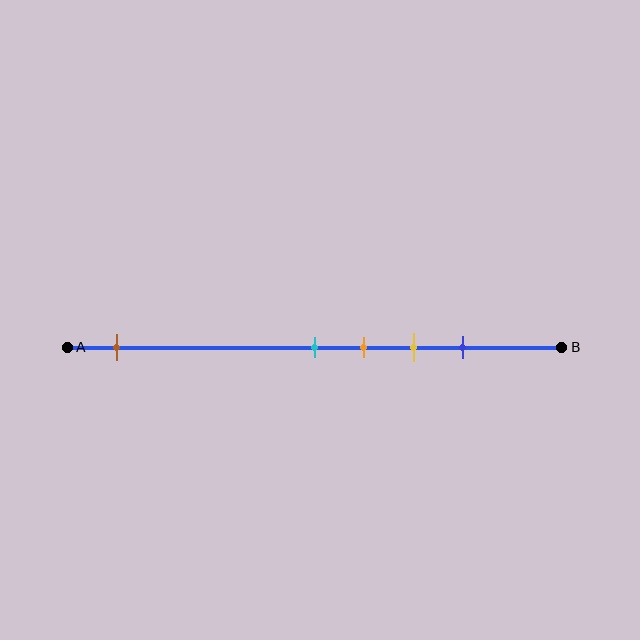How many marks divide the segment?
There are 5 marks dividing the segment.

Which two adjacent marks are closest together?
The cyan and orange marks are the closest adjacent pair.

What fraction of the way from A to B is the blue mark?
The blue mark is approximately 80% (0.8) of the way from A to B.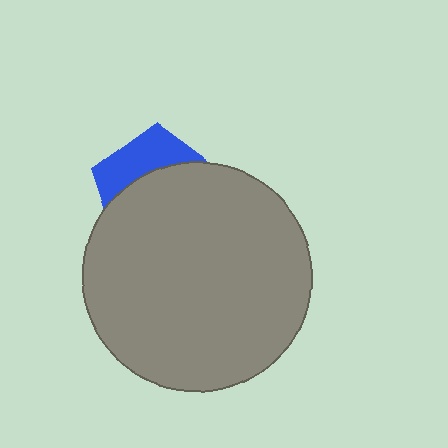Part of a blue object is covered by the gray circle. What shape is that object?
It is a pentagon.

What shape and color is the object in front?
The object in front is a gray circle.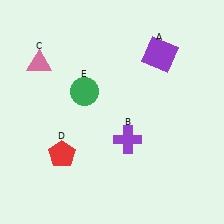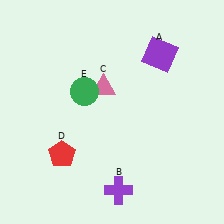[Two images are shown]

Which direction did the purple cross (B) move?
The purple cross (B) moved down.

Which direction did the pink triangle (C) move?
The pink triangle (C) moved right.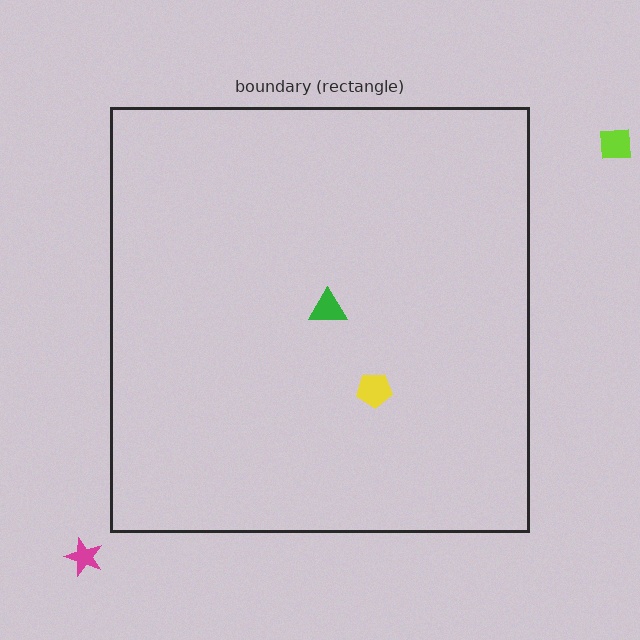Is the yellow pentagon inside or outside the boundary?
Inside.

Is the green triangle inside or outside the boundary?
Inside.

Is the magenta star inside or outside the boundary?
Outside.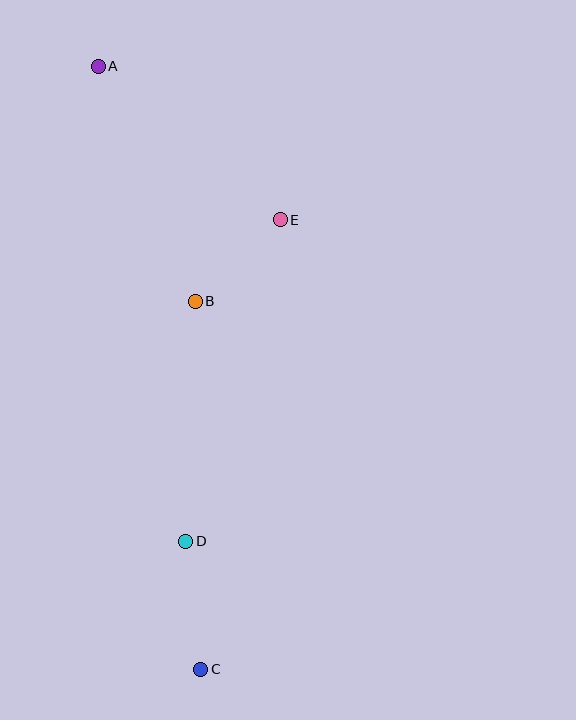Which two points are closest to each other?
Points B and E are closest to each other.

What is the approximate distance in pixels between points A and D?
The distance between A and D is approximately 483 pixels.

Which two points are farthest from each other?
Points A and C are farthest from each other.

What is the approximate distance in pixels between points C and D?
The distance between C and D is approximately 129 pixels.